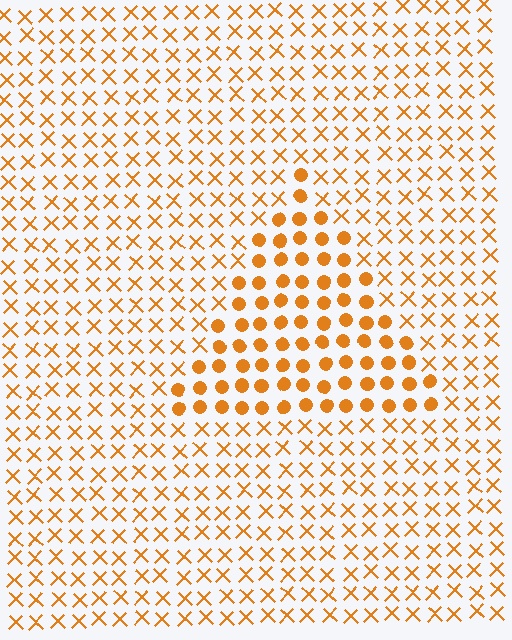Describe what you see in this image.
The image is filled with small orange elements arranged in a uniform grid. A triangle-shaped region contains circles, while the surrounding area contains X marks. The boundary is defined purely by the change in element shape.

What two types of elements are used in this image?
The image uses circles inside the triangle region and X marks outside it.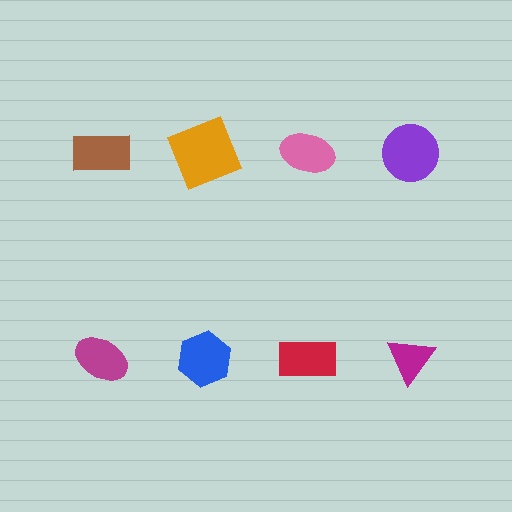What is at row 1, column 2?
An orange square.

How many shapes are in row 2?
4 shapes.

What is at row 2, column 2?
A blue hexagon.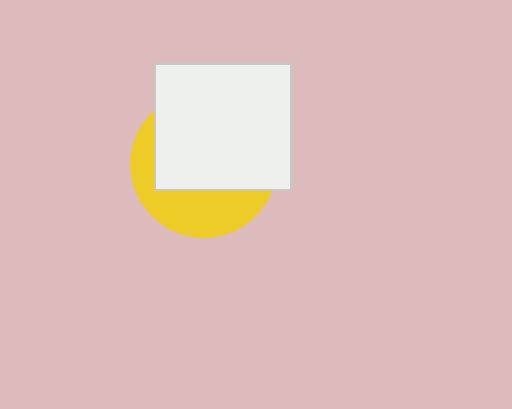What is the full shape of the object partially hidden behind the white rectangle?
The partially hidden object is a yellow circle.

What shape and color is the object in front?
The object in front is a white rectangle.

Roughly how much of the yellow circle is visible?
A small part of it is visible (roughly 36%).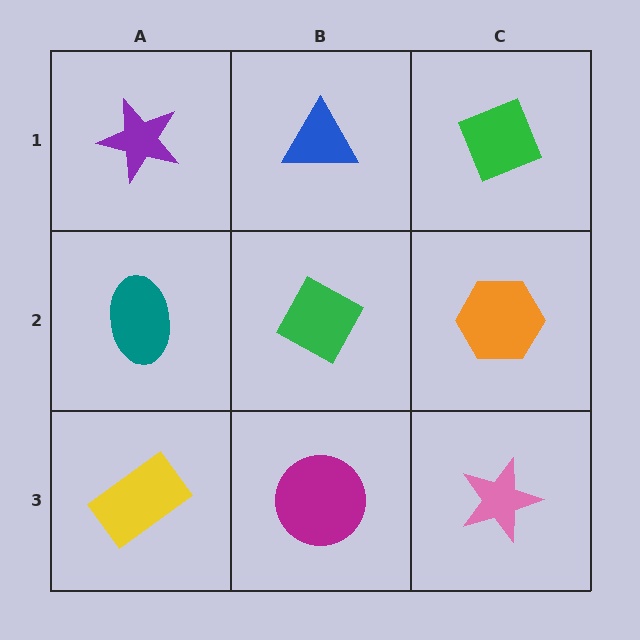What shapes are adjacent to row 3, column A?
A teal ellipse (row 2, column A), a magenta circle (row 3, column B).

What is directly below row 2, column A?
A yellow rectangle.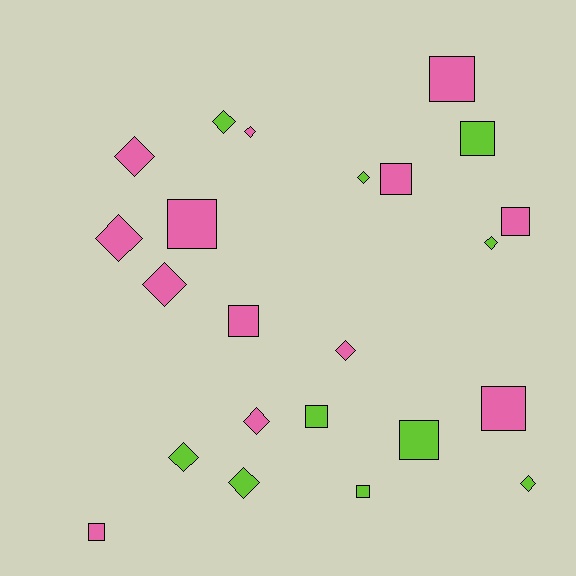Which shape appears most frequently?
Diamond, with 12 objects.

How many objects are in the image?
There are 23 objects.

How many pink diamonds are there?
There are 6 pink diamonds.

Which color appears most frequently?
Pink, with 13 objects.